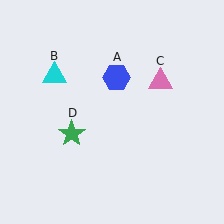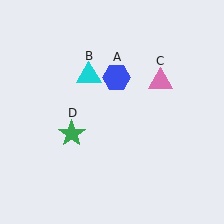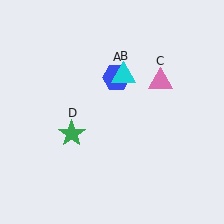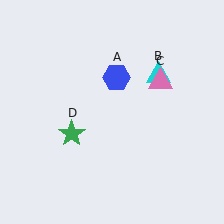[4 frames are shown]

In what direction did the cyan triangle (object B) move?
The cyan triangle (object B) moved right.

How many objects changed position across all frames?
1 object changed position: cyan triangle (object B).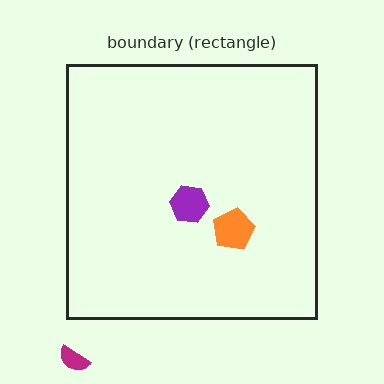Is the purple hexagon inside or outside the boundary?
Inside.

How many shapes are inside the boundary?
2 inside, 1 outside.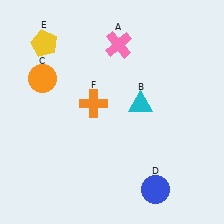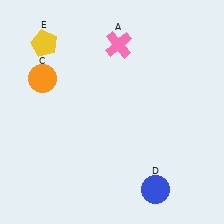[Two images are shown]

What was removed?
The cyan triangle (B), the orange cross (F) were removed in Image 2.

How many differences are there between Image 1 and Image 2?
There are 2 differences between the two images.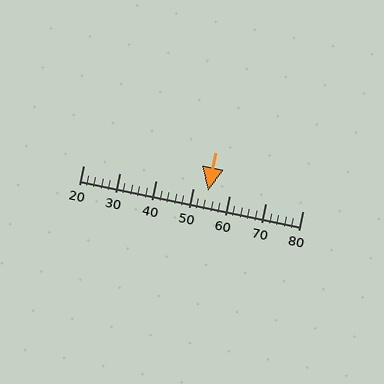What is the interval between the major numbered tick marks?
The major tick marks are spaced 10 units apart.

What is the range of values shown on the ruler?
The ruler shows values from 20 to 80.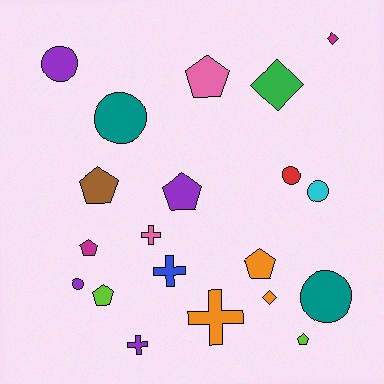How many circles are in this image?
There are 6 circles.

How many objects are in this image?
There are 20 objects.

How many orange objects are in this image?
There are 3 orange objects.